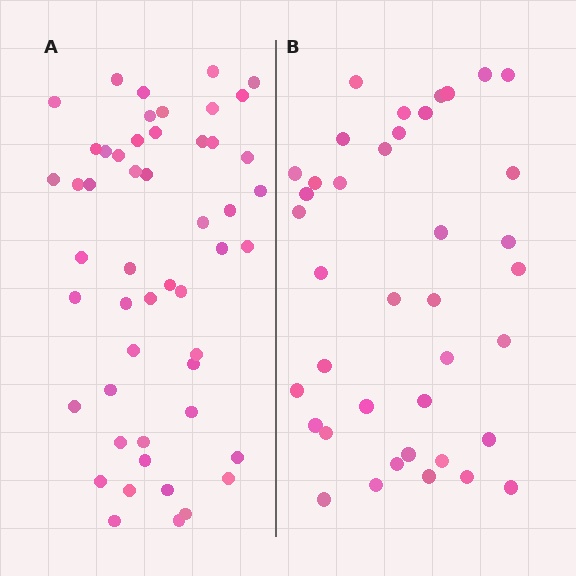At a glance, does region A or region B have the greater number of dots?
Region A (the left region) has more dots.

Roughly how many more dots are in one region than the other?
Region A has roughly 12 or so more dots than region B.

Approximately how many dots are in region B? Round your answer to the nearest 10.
About 40 dots. (The exact count is 39, which rounds to 40.)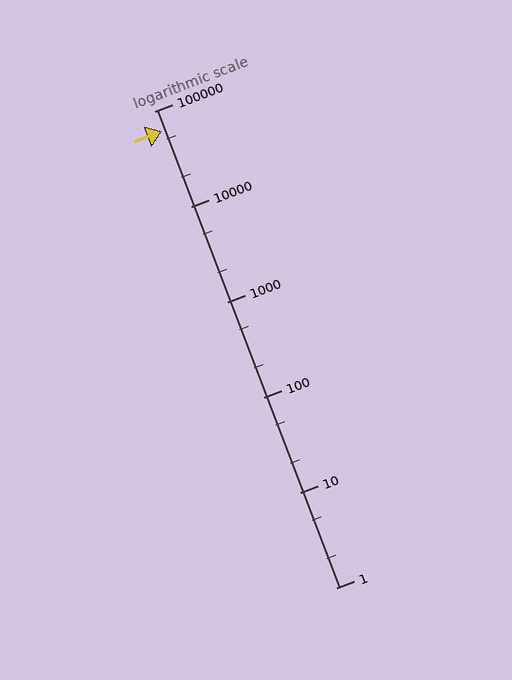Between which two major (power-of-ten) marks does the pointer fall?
The pointer is between 10000 and 100000.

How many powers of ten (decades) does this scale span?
The scale spans 5 decades, from 1 to 100000.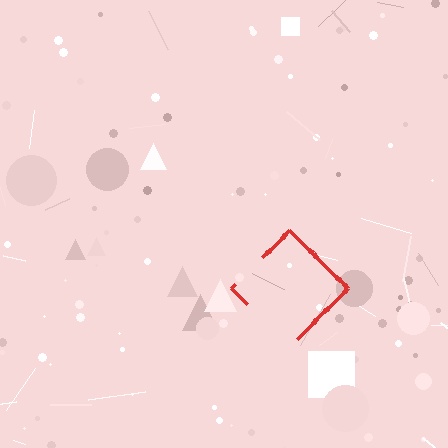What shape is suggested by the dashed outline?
The dashed outline suggests a diamond.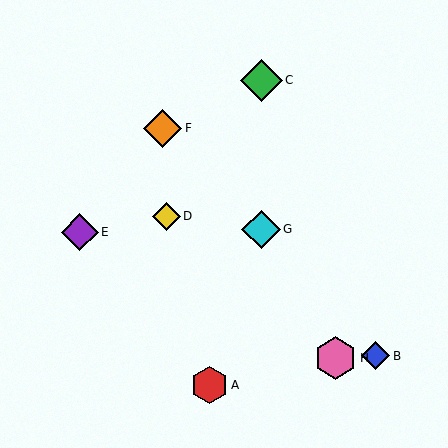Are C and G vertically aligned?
Yes, both are at x≈261.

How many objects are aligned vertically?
2 objects (C, G) are aligned vertically.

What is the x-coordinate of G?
Object G is at x≈261.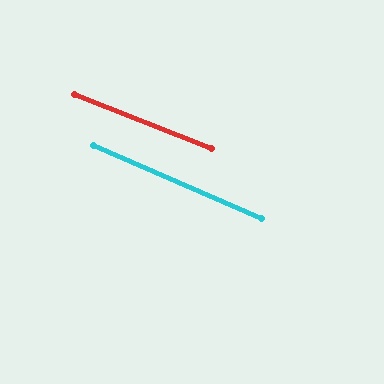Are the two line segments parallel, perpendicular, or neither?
Parallel — their directions differ by only 1.9°.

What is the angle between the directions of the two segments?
Approximately 2 degrees.